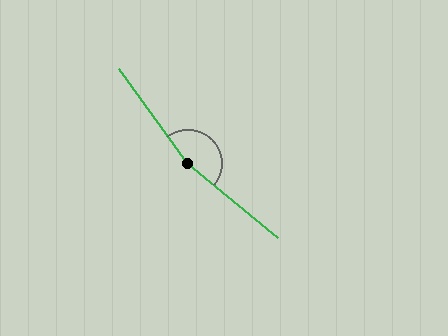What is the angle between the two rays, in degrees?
Approximately 165 degrees.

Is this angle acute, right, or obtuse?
It is obtuse.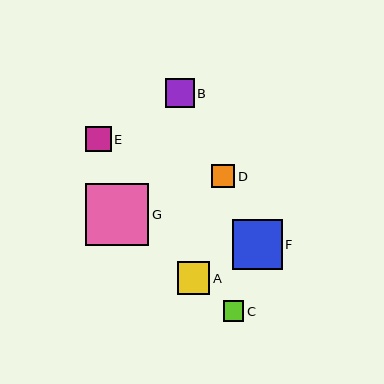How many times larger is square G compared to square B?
Square G is approximately 2.1 times the size of square B.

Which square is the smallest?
Square C is the smallest with a size of approximately 20 pixels.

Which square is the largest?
Square G is the largest with a size of approximately 63 pixels.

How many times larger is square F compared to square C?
Square F is approximately 2.4 times the size of square C.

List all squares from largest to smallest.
From largest to smallest: G, F, A, B, E, D, C.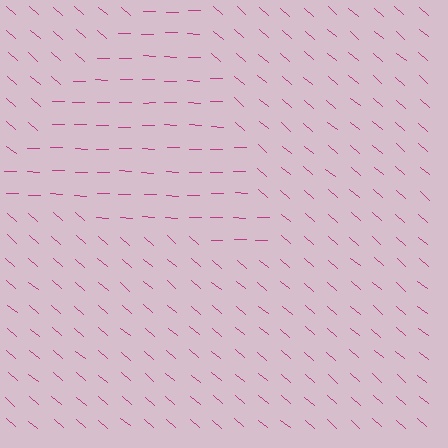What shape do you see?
I see a triangle.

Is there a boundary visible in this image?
Yes, there is a texture boundary formed by a change in line orientation.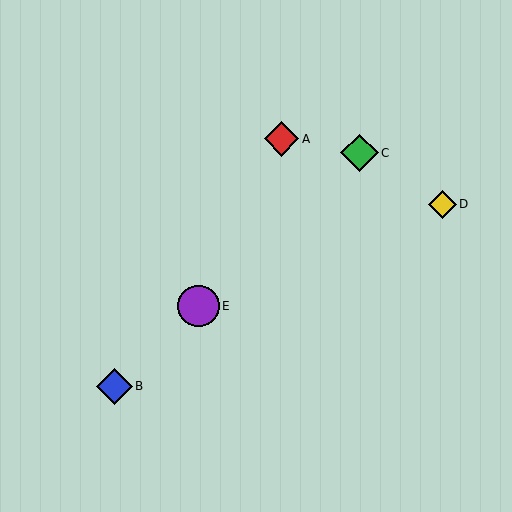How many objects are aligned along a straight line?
3 objects (B, C, E) are aligned along a straight line.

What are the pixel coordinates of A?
Object A is at (281, 139).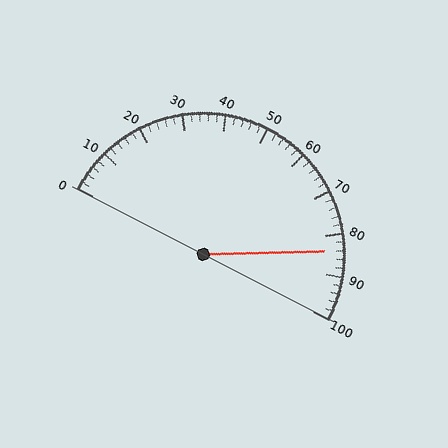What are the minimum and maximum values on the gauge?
The gauge ranges from 0 to 100.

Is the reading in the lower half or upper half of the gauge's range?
The reading is in the upper half of the range (0 to 100).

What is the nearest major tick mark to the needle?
The nearest major tick mark is 80.